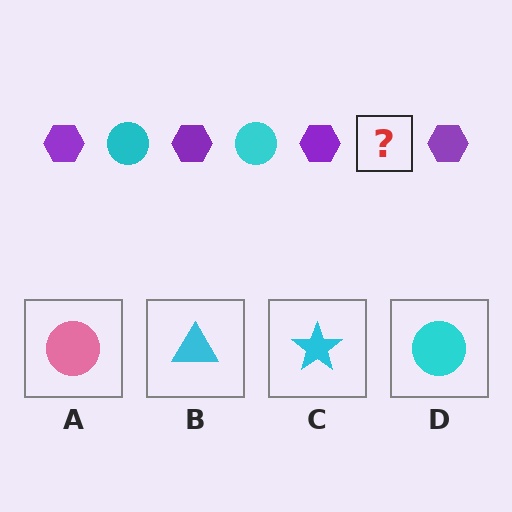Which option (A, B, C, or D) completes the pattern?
D.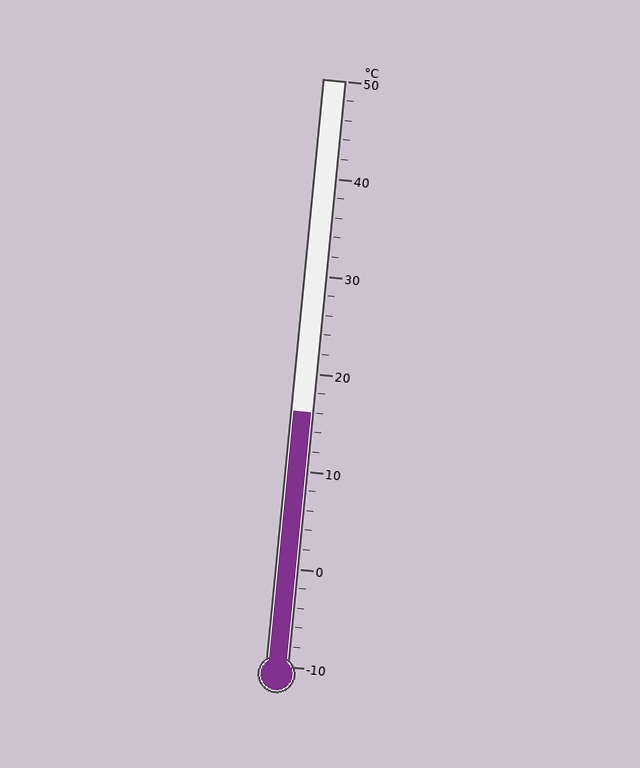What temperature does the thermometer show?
The thermometer shows approximately 16°C.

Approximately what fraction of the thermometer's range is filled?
The thermometer is filled to approximately 45% of its range.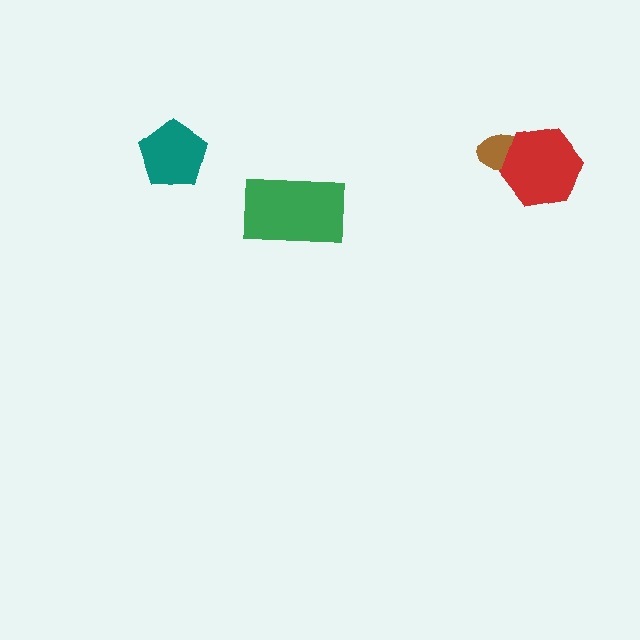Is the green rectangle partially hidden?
No, no other shape covers it.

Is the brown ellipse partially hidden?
Yes, it is partially covered by another shape.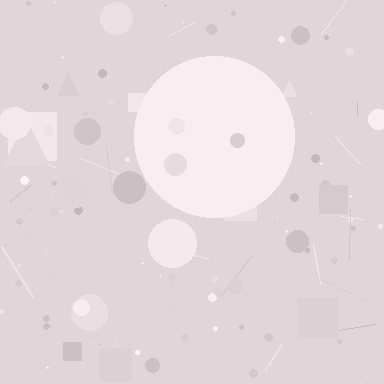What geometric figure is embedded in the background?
A circle is embedded in the background.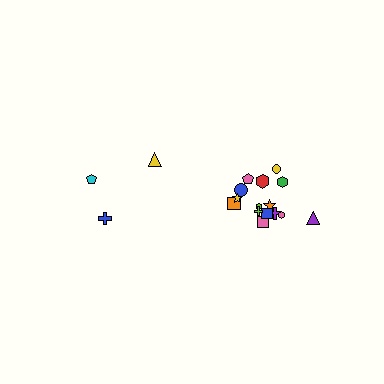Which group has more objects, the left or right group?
The right group.